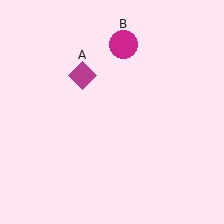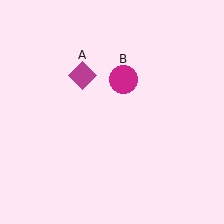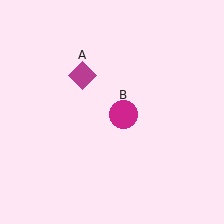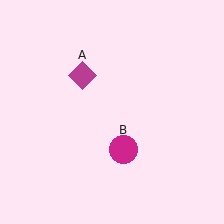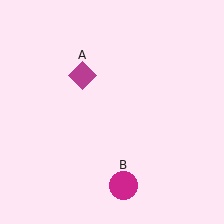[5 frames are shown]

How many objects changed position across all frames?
1 object changed position: magenta circle (object B).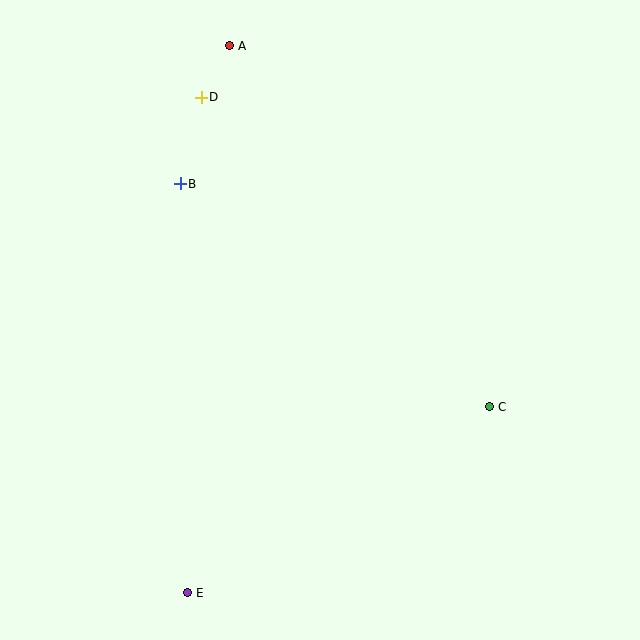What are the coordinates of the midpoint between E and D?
The midpoint between E and D is at (194, 345).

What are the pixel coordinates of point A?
Point A is at (230, 46).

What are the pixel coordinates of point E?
Point E is at (188, 593).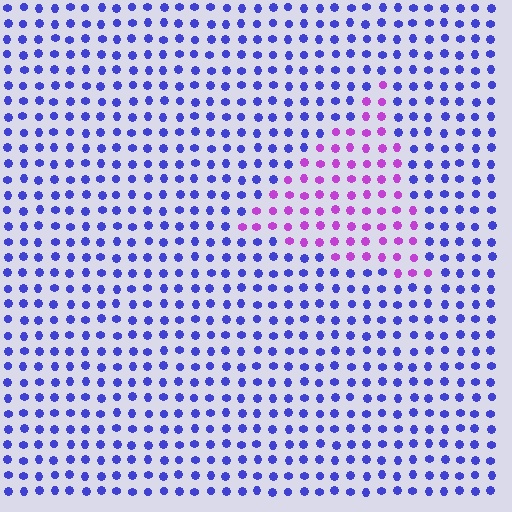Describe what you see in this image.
The image is filled with small blue elements in a uniform arrangement. A triangle-shaped region is visible where the elements are tinted to a slightly different hue, forming a subtle color boundary.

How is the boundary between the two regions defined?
The boundary is defined purely by a slight shift in hue (about 53 degrees). Spacing, size, and orientation are identical on both sides.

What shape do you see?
I see a triangle.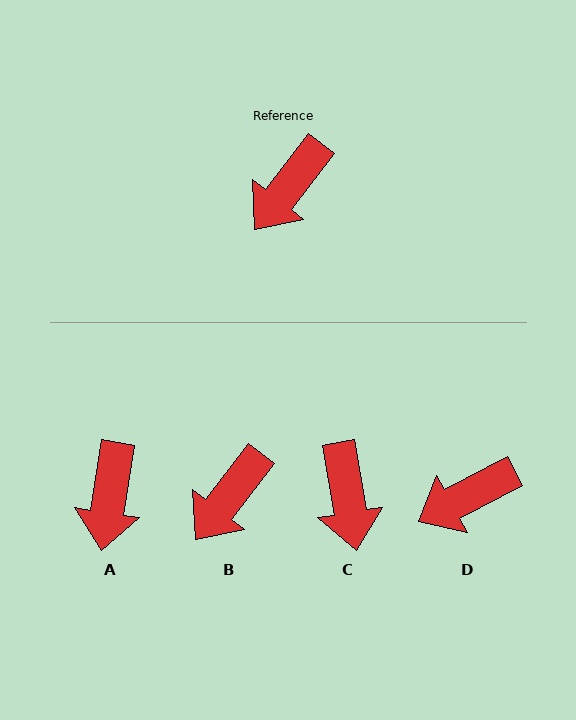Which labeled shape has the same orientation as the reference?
B.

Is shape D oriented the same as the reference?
No, it is off by about 25 degrees.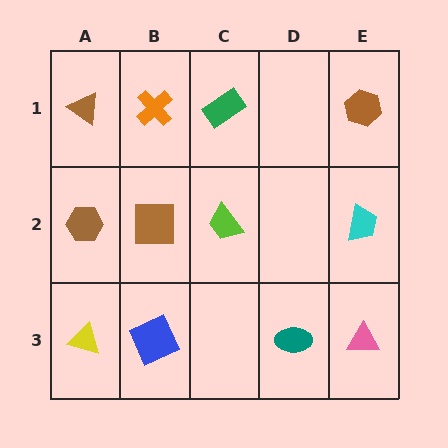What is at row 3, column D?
A teal ellipse.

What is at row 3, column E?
A pink triangle.